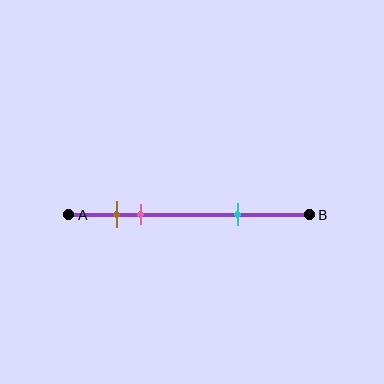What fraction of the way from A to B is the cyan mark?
The cyan mark is approximately 70% (0.7) of the way from A to B.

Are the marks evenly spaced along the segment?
No, the marks are not evenly spaced.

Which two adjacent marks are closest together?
The brown and pink marks are the closest adjacent pair.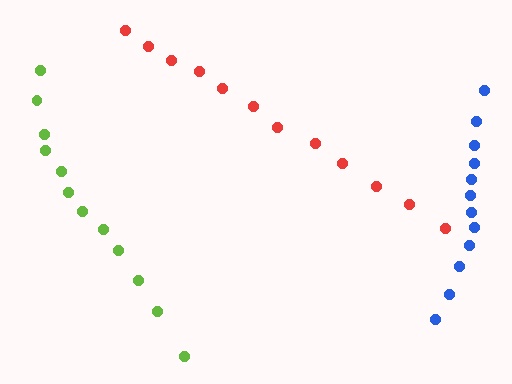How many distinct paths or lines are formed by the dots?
There are 3 distinct paths.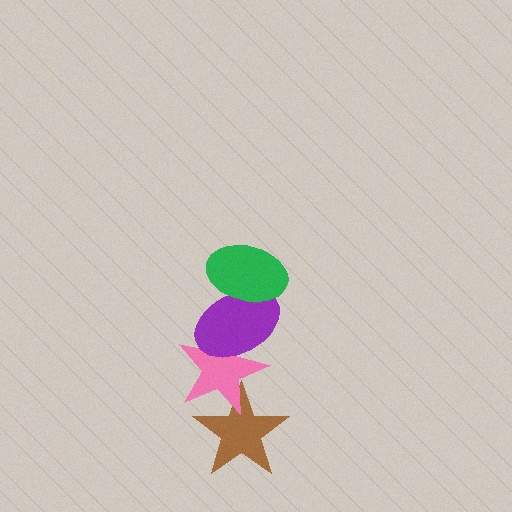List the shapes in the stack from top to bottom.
From top to bottom: the green ellipse, the purple ellipse, the pink star, the brown star.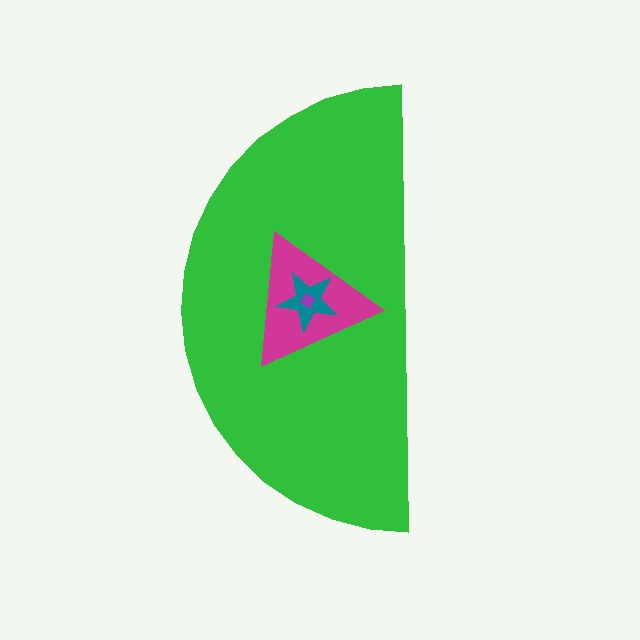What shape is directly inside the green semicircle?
The magenta triangle.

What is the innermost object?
The purple diamond.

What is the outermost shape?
The green semicircle.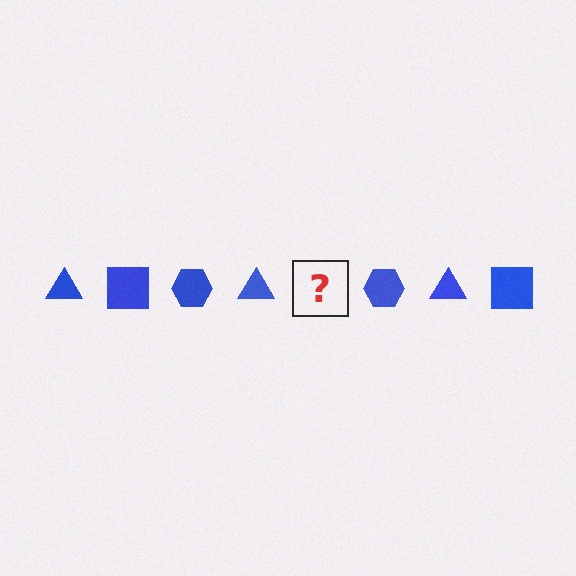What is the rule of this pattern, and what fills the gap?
The rule is that the pattern cycles through triangle, square, hexagon shapes in blue. The gap should be filled with a blue square.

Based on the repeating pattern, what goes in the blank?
The blank should be a blue square.